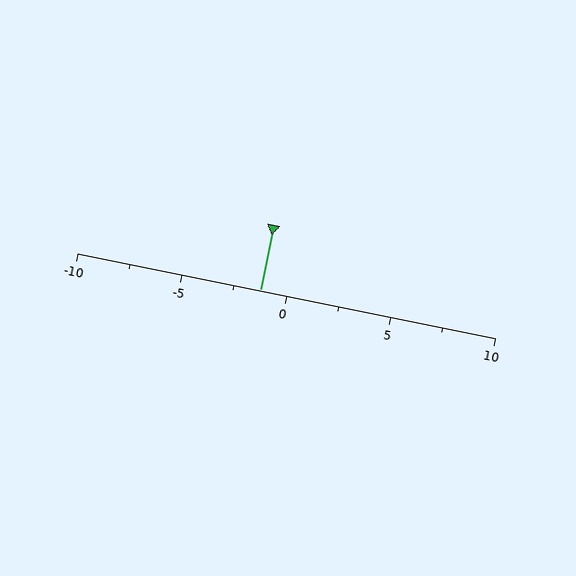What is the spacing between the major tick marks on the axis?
The major ticks are spaced 5 apart.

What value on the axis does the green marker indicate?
The marker indicates approximately -1.2.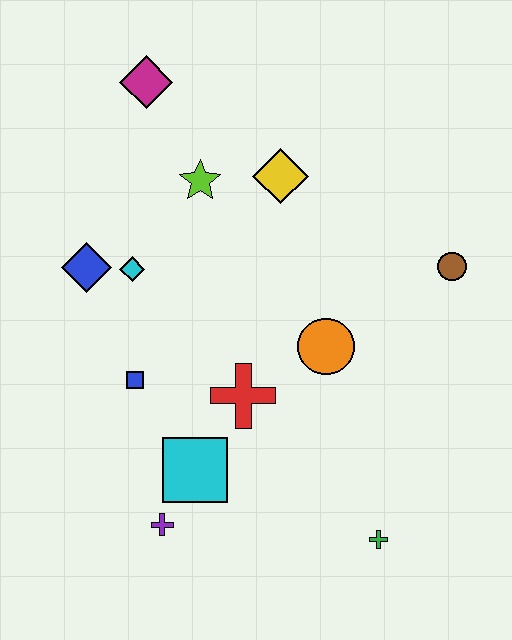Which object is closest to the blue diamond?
The cyan diamond is closest to the blue diamond.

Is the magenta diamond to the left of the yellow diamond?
Yes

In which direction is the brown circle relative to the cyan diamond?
The brown circle is to the right of the cyan diamond.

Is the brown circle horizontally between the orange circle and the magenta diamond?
No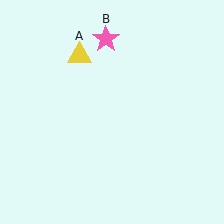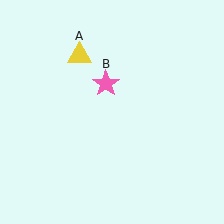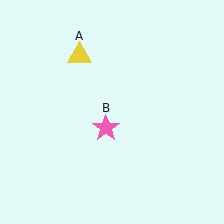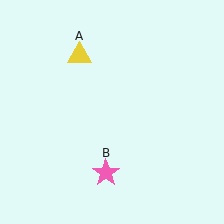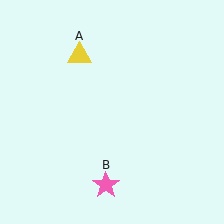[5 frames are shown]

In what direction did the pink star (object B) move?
The pink star (object B) moved down.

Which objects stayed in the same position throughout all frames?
Yellow triangle (object A) remained stationary.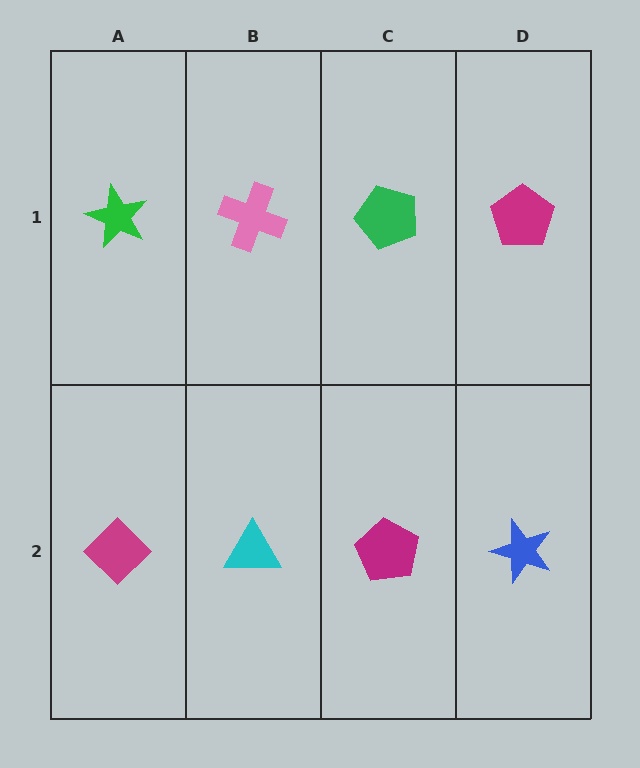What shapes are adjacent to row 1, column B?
A cyan triangle (row 2, column B), a green star (row 1, column A), a green pentagon (row 1, column C).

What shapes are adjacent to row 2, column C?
A green pentagon (row 1, column C), a cyan triangle (row 2, column B), a blue star (row 2, column D).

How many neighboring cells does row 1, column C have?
3.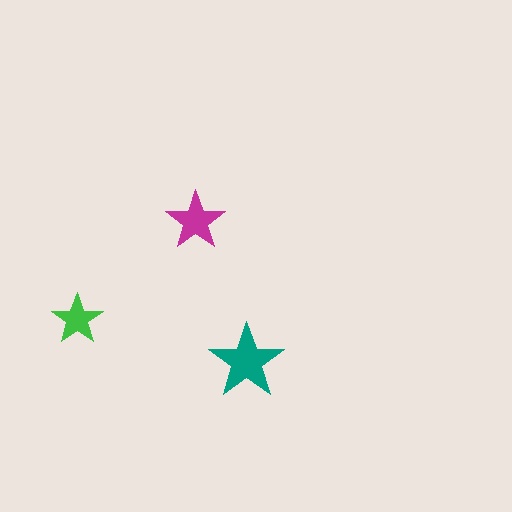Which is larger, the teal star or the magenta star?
The teal one.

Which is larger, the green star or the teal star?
The teal one.